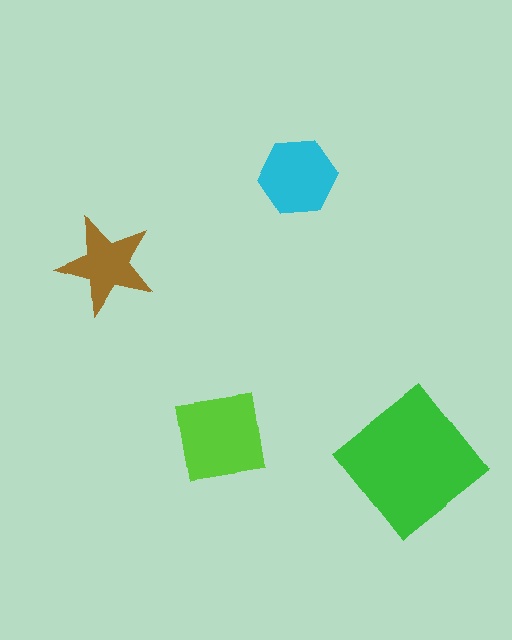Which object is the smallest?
The brown star.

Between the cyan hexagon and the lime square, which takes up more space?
The lime square.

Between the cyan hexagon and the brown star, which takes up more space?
The cyan hexagon.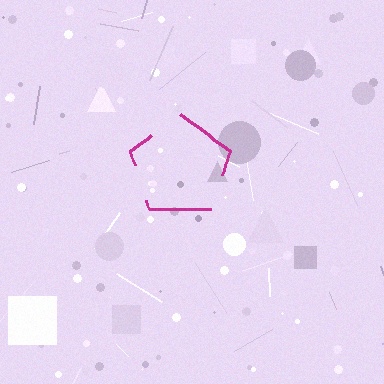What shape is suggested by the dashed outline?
The dashed outline suggests a pentagon.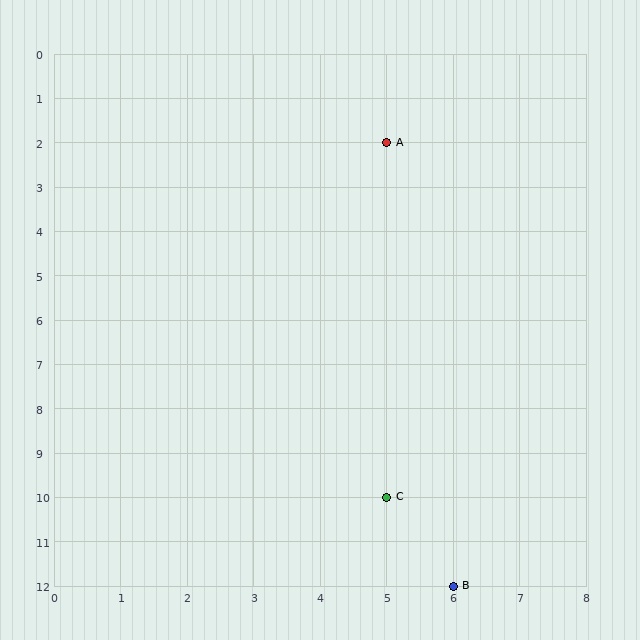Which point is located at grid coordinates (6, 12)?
Point B is at (6, 12).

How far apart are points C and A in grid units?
Points C and A are 8 rows apart.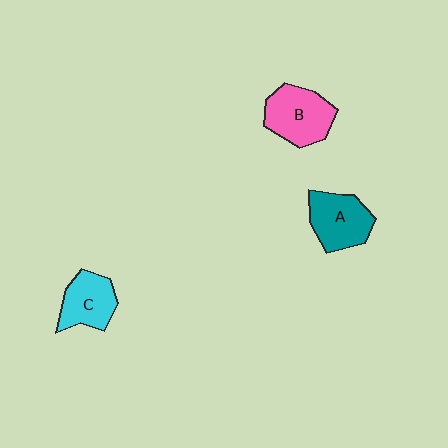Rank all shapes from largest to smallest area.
From largest to smallest: B (pink), A (teal), C (cyan).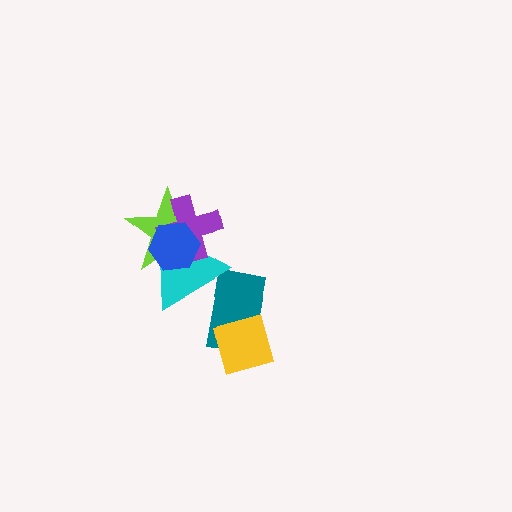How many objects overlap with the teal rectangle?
2 objects overlap with the teal rectangle.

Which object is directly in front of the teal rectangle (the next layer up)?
The cyan triangle is directly in front of the teal rectangle.